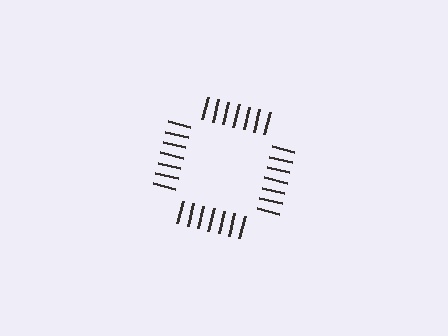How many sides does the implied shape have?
4 sides — the line-ends trace a square.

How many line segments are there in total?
28 — 7 along each of the 4 edges.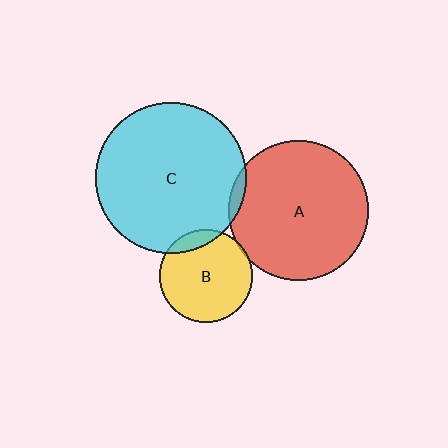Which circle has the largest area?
Circle C (cyan).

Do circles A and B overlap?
Yes.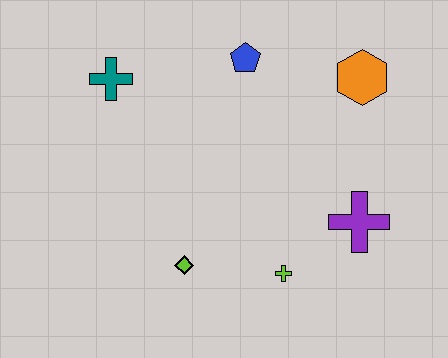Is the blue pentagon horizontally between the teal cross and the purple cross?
Yes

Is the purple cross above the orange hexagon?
No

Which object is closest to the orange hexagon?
The blue pentagon is closest to the orange hexagon.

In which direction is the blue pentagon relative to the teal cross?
The blue pentagon is to the right of the teal cross.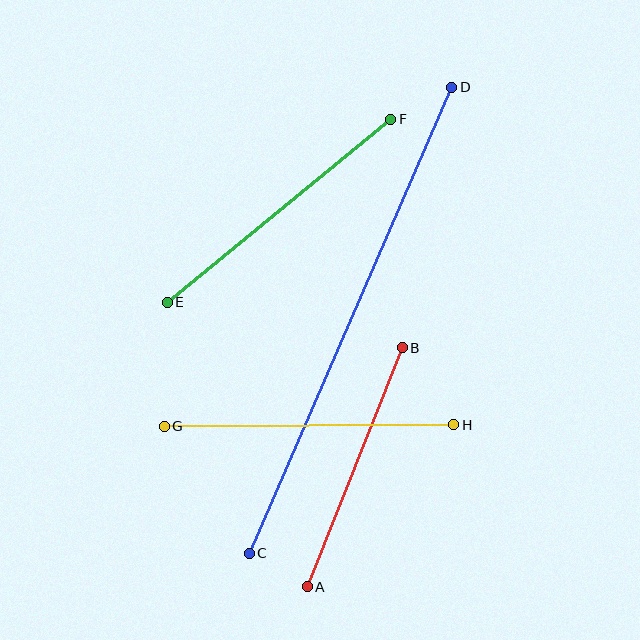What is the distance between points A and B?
The distance is approximately 257 pixels.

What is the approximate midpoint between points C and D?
The midpoint is at approximately (351, 320) pixels.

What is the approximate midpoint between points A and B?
The midpoint is at approximately (355, 467) pixels.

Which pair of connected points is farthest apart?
Points C and D are farthest apart.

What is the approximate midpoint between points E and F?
The midpoint is at approximately (279, 211) pixels.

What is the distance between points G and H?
The distance is approximately 289 pixels.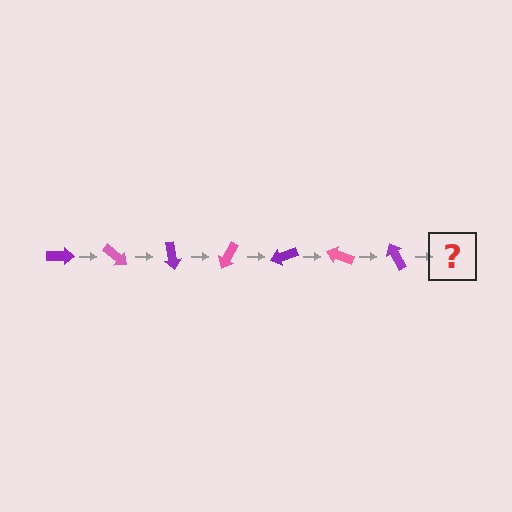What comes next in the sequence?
The next element should be a pink arrow, rotated 280 degrees from the start.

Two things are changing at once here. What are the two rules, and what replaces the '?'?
The two rules are that it rotates 40 degrees each step and the color cycles through purple and pink. The '?' should be a pink arrow, rotated 280 degrees from the start.